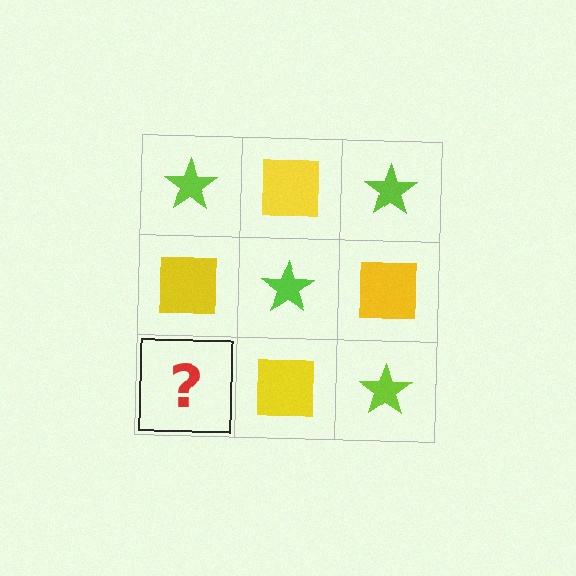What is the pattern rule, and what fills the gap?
The rule is that it alternates lime star and yellow square in a checkerboard pattern. The gap should be filled with a lime star.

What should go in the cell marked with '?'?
The missing cell should contain a lime star.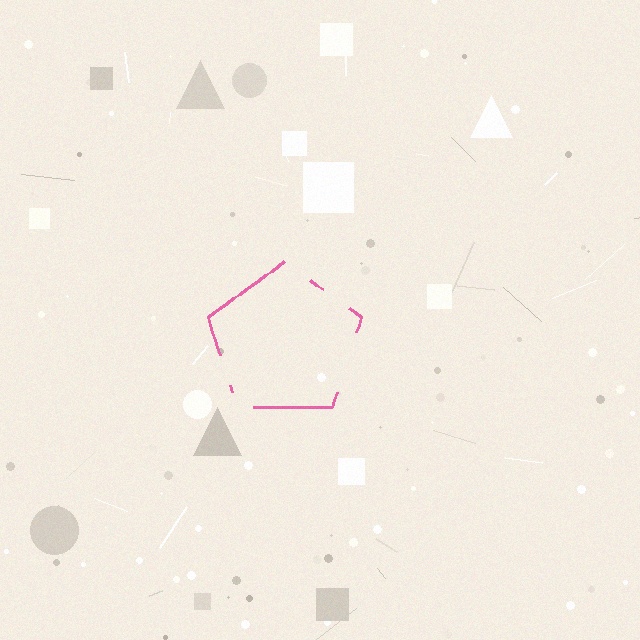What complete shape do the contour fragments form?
The contour fragments form a pentagon.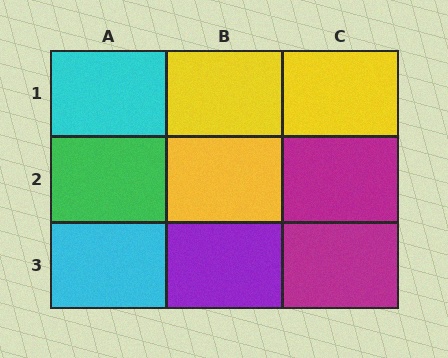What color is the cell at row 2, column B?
Yellow.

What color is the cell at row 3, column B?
Purple.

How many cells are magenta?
2 cells are magenta.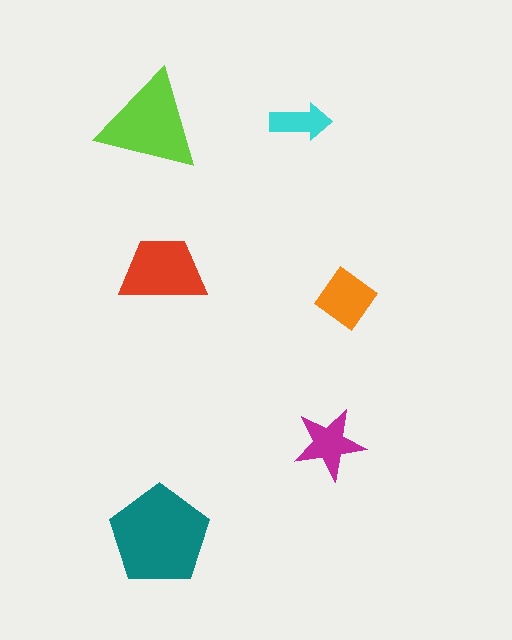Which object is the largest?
The teal pentagon.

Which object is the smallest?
The cyan arrow.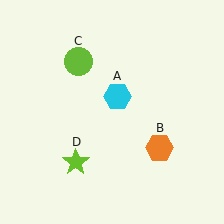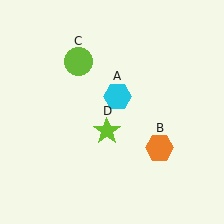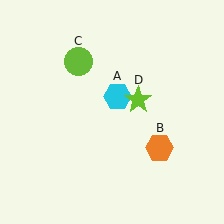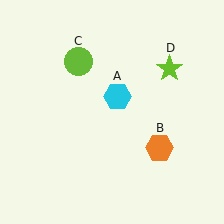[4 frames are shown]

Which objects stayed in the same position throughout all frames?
Cyan hexagon (object A) and orange hexagon (object B) and lime circle (object C) remained stationary.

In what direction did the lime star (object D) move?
The lime star (object D) moved up and to the right.